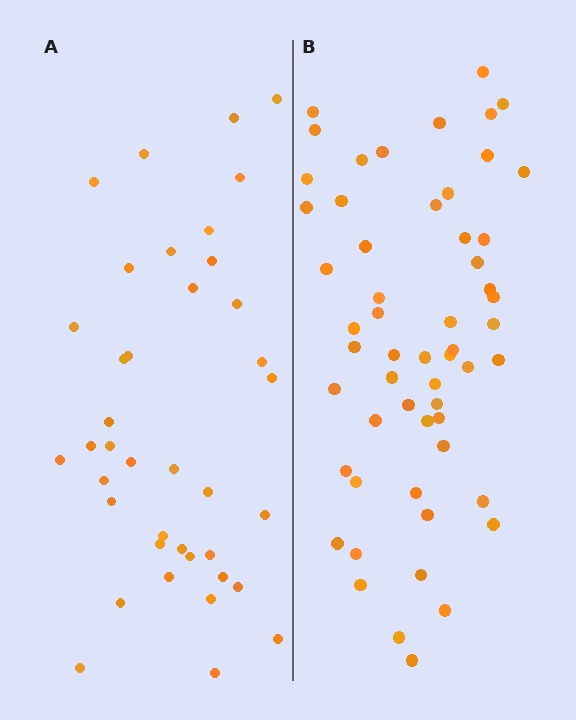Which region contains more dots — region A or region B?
Region B (the right region) has more dots.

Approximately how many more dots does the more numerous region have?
Region B has approximately 15 more dots than region A.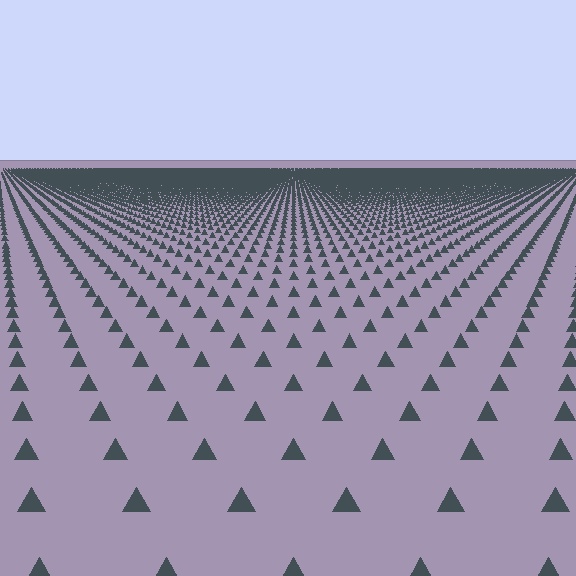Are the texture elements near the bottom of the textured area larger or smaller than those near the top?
Larger. Near the bottom, elements are closer to the viewer and appear at a bigger on-screen size.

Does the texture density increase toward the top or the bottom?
Density increases toward the top.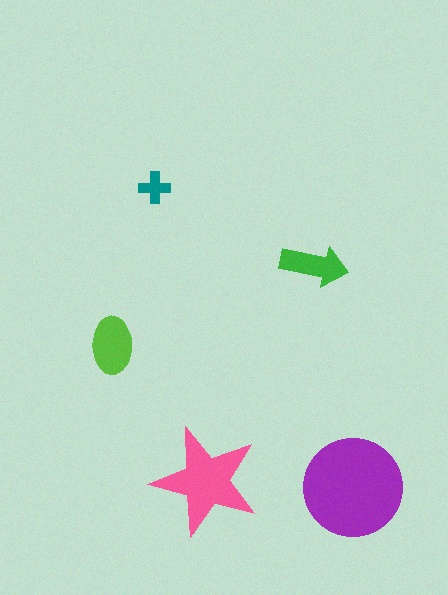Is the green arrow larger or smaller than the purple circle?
Smaller.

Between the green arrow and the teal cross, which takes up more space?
The green arrow.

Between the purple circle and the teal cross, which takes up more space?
The purple circle.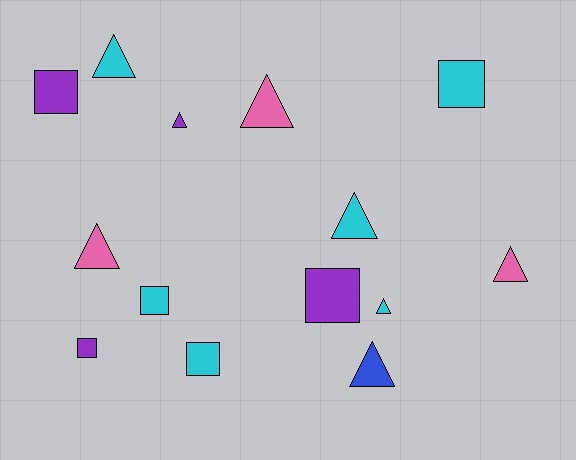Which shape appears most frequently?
Triangle, with 8 objects.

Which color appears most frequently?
Cyan, with 6 objects.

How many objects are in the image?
There are 14 objects.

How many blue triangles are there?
There is 1 blue triangle.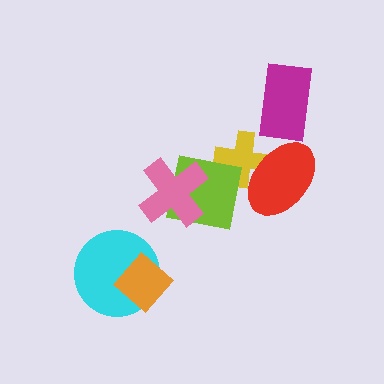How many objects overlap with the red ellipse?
1 object overlaps with the red ellipse.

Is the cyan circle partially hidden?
Yes, it is partially covered by another shape.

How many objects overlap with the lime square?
2 objects overlap with the lime square.